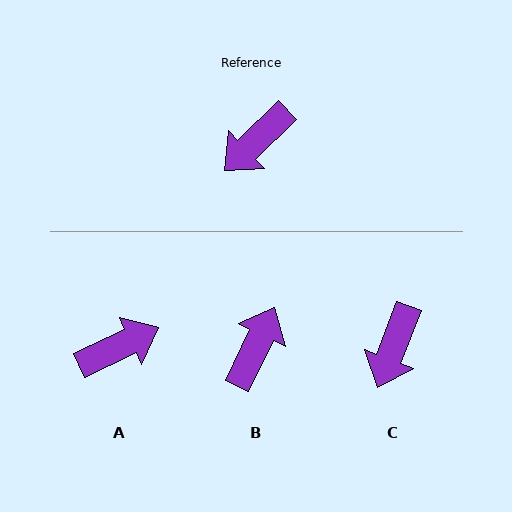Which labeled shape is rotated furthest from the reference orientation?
A, about 162 degrees away.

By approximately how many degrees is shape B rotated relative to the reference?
Approximately 159 degrees clockwise.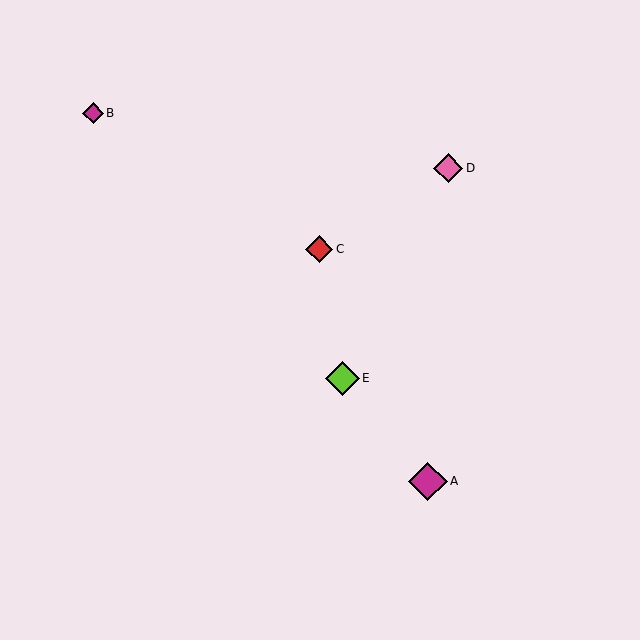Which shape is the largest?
The magenta diamond (labeled A) is the largest.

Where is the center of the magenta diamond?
The center of the magenta diamond is at (93, 113).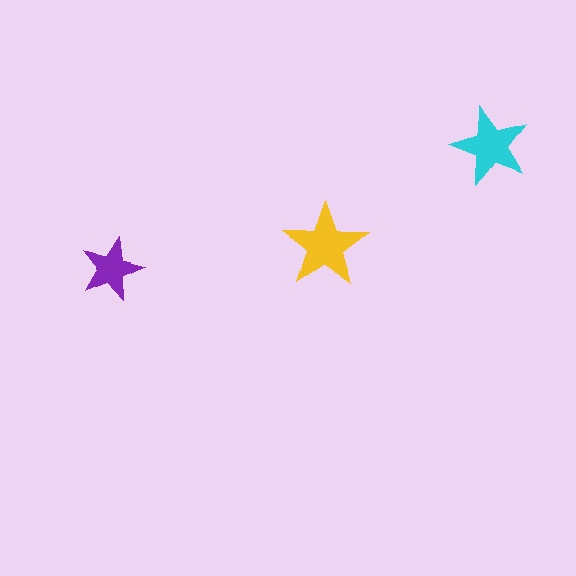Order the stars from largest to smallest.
the yellow one, the cyan one, the purple one.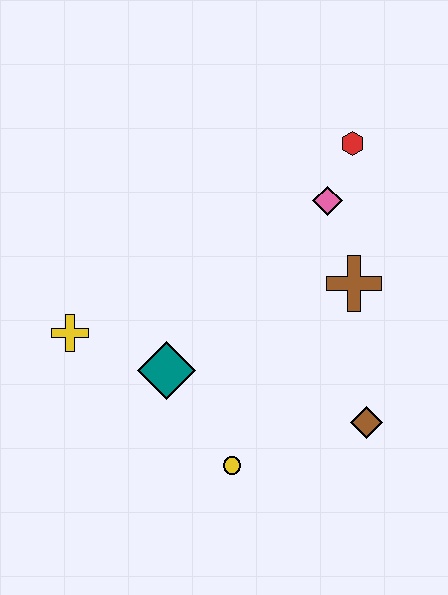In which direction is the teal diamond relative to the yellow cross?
The teal diamond is to the right of the yellow cross.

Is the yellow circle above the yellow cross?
No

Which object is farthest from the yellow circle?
The red hexagon is farthest from the yellow circle.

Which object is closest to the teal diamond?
The yellow cross is closest to the teal diamond.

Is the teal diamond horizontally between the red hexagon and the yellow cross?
Yes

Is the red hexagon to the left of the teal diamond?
No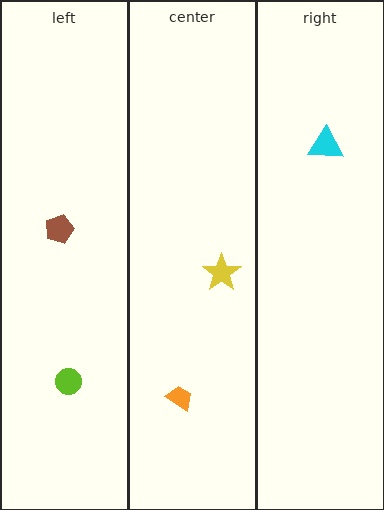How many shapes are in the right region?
1.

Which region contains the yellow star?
The center region.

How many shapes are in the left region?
2.